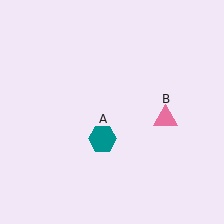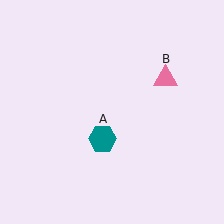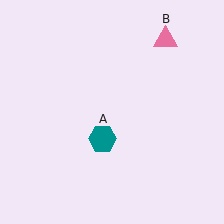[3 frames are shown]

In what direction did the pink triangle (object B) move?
The pink triangle (object B) moved up.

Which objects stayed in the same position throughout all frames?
Teal hexagon (object A) remained stationary.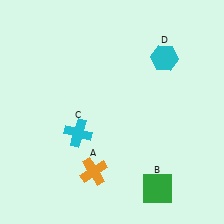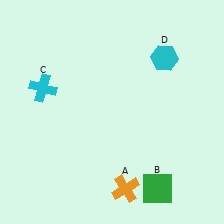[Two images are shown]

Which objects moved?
The objects that moved are: the orange cross (A), the cyan cross (C).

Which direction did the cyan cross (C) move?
The cyan cross (C) moved up.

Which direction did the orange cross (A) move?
The orange cross (A) moved right.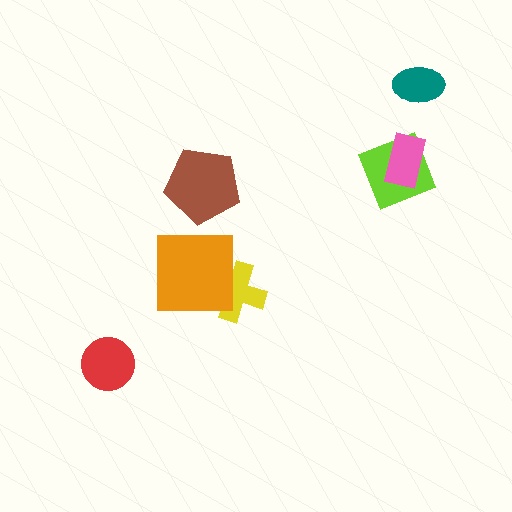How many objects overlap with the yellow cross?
1 object overlaps with the yellow cross.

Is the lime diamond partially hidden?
Yes, it is partially covered by another shape.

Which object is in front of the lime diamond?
The pink rectangle is in front of the lime diamond.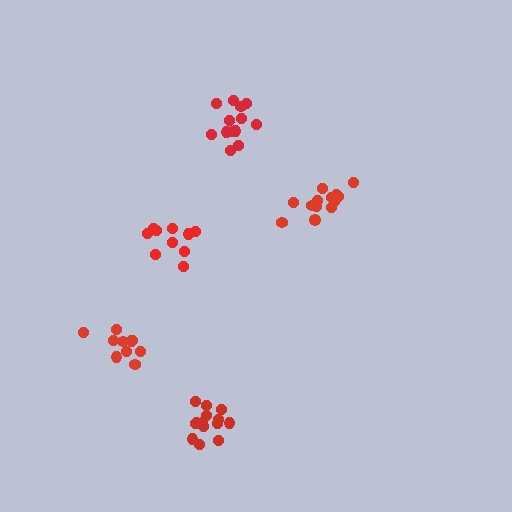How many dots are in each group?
Group 1: 10 dots, Group 2: 10 dots, Group 3: 13 dots, Group 4: 13 dots, Group 5: 15 dots (61 total).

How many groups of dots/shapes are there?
There are 5 groups.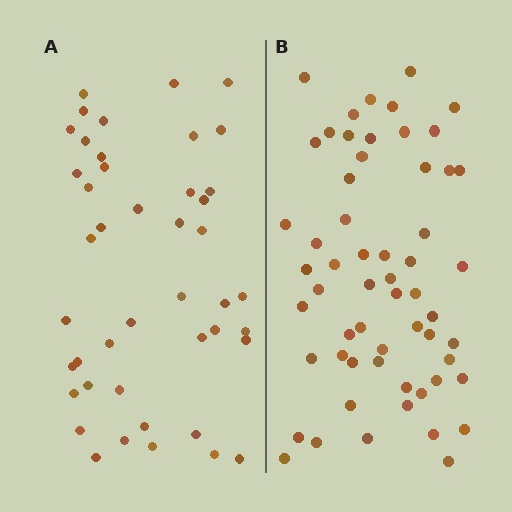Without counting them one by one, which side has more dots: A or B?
Region B (the right region) has more dots.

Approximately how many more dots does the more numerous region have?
Region B has approximately 15 more dots than region A.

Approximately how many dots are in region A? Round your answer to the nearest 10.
About 40 dots. (The exact count is 44, which rounds to 40.)